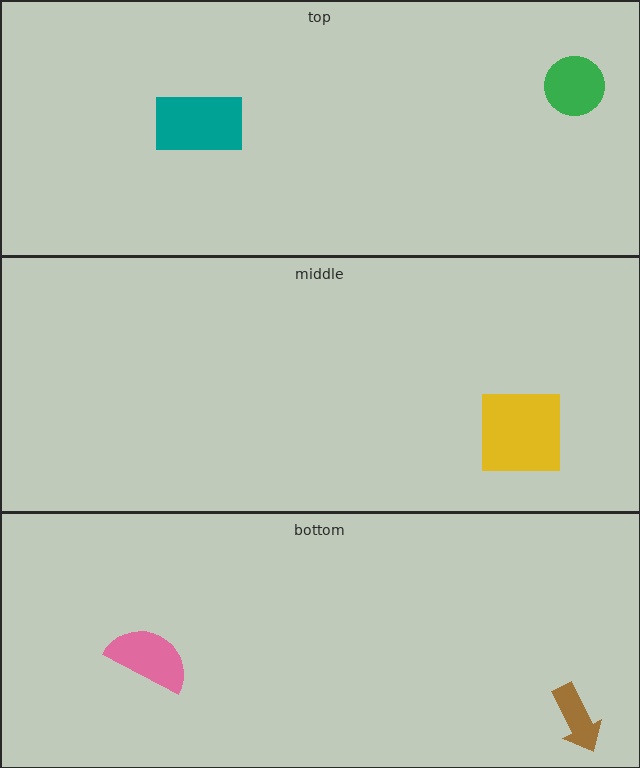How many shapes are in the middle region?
1.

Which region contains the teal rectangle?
The top region.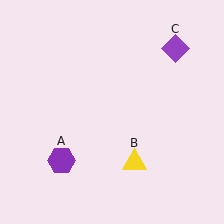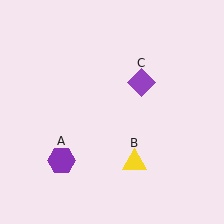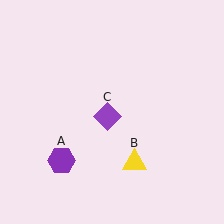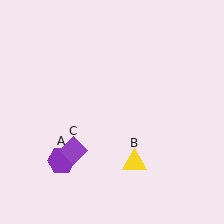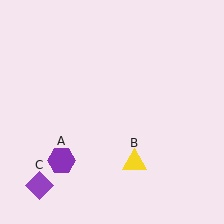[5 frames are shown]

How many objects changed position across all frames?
1 object changed position: purple diamond (object C).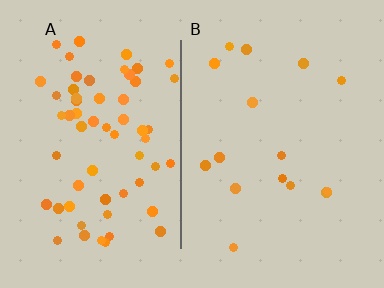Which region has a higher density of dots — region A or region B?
A (the left).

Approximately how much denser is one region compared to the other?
Approximately 4.0× — region A over region B.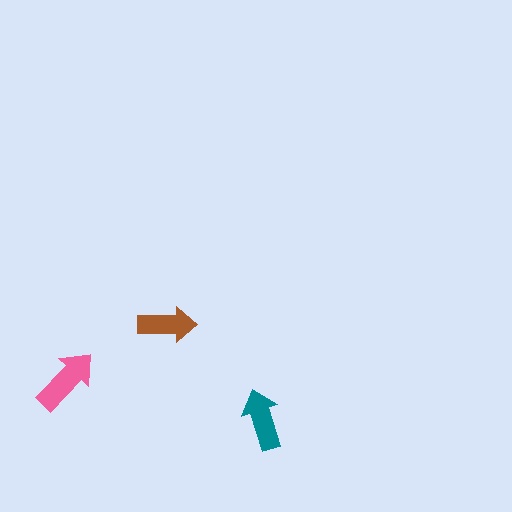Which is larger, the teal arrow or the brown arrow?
The teal one.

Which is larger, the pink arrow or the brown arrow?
The pink one.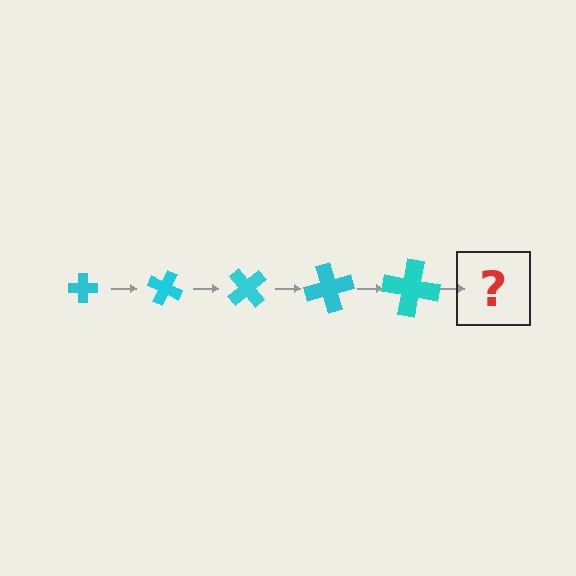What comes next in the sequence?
The next element should be a cross, larger than the previous one and rotated 125 degrees from the start.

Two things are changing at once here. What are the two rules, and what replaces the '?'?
The two rules are that the cross grows larger each step and it rotates 25 degrees each step. The '?' should be a cross, larger than the previous one and rotated 125 degrees from the start.